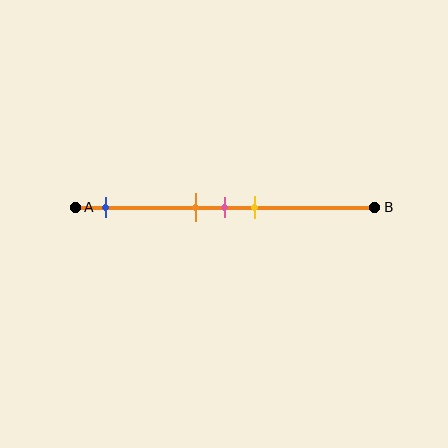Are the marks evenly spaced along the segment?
No, the marks are not evenly spaced.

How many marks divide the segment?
There are 4 marks dividing the segment.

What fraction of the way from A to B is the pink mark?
The pink mark is approximately 50% (0.5) of the way from A to B.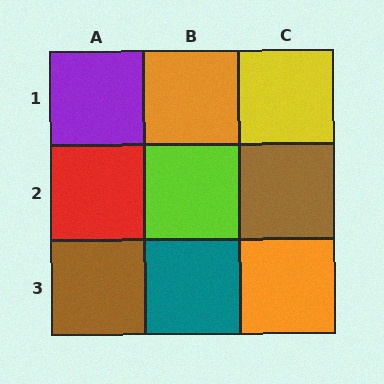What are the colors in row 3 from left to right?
Brown, teal, orange.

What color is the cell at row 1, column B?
Orange.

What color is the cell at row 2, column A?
Red.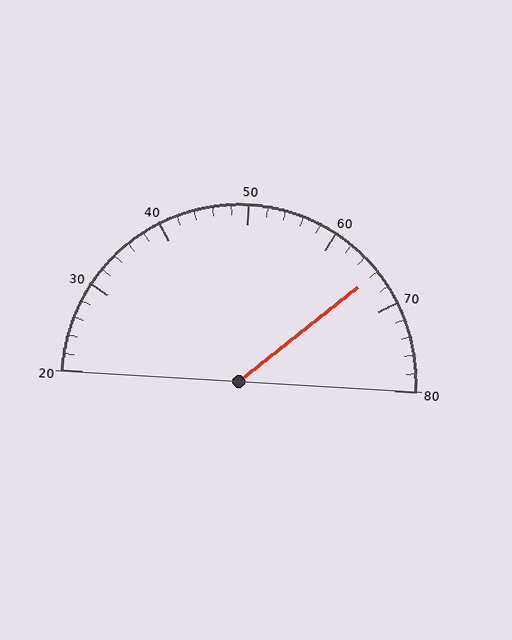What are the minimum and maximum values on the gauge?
The gauge ranges from 20 to 80.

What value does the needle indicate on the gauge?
The needle indicates approximately 66.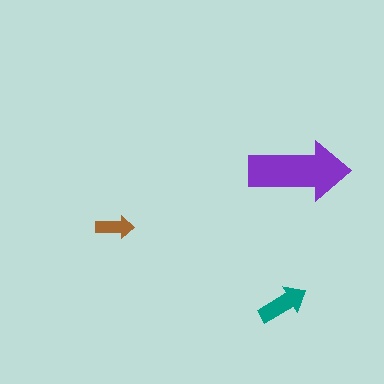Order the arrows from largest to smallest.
the purple one, the teal one, the brown one.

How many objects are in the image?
There are 3 objects in the image.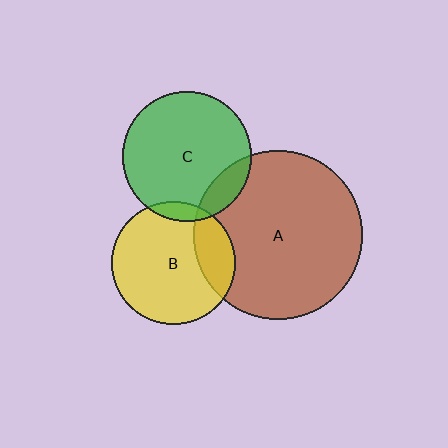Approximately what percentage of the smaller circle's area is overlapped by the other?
Approximately 5%.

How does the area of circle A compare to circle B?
Approximately 1.9 times.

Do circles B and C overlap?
Yes.